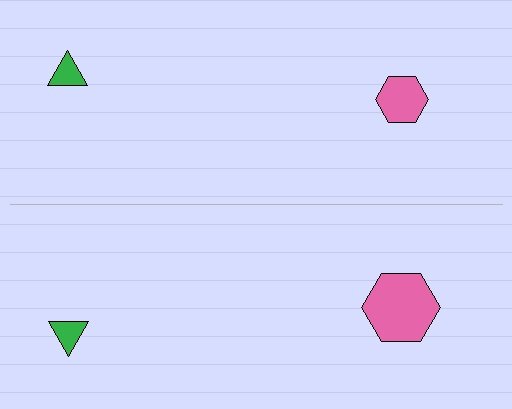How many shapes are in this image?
There are 4 shapes in this image.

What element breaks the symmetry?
The pink hexagon on the bottom side has a different size than its mirror counterpart.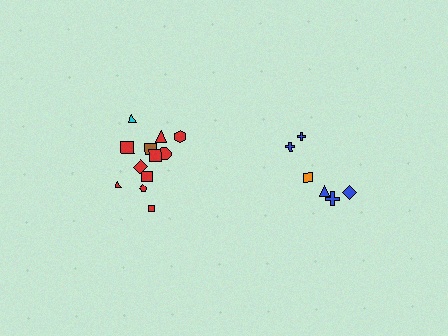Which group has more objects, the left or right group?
The left group.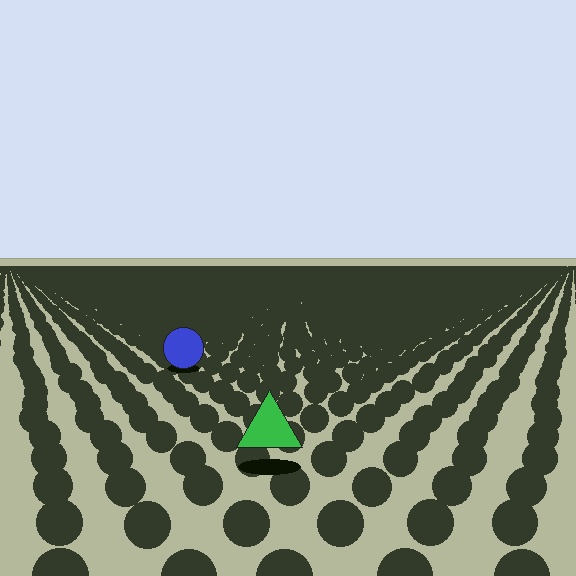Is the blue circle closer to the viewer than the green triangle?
No. The green triangle is closer — you can tell from the texture gradient: the ground texture is coarser near it.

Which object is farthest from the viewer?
The blue circle is farthest from the viewer. It appears smaller and the ground texture around it is denser.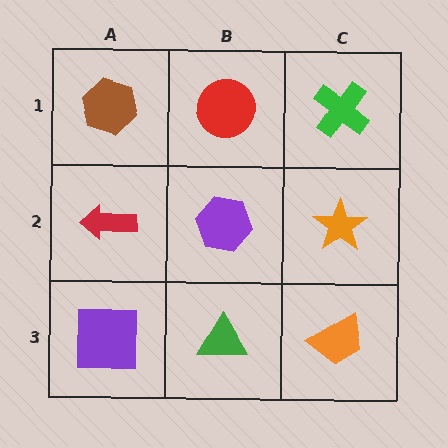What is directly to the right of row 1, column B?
A green cross.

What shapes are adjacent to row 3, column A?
A red arrow (row 2, column A), a green triangle (row 3, column B).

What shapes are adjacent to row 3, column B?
A purple hexagon (row 2, column B), a purple square (row 3, column A), an orange trapezoid (row 3, column C).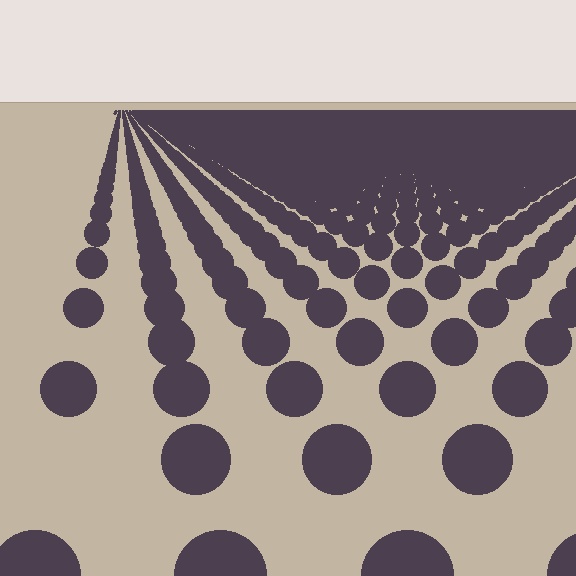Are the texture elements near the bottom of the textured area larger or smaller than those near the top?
Larger. Near the bottom, elements are closer to the viewer and appear at a bigger on-screen size.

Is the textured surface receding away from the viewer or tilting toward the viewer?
The surface is receding away from the viewer. Texture elements get smaller and denser toward the top.